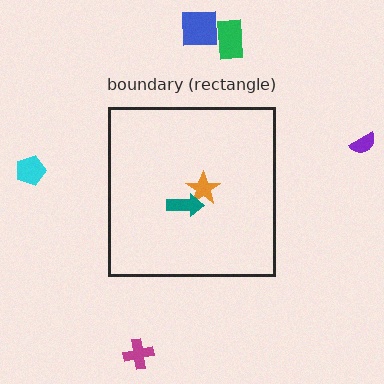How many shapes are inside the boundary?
2 inside, 5 outside.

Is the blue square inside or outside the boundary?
Outside.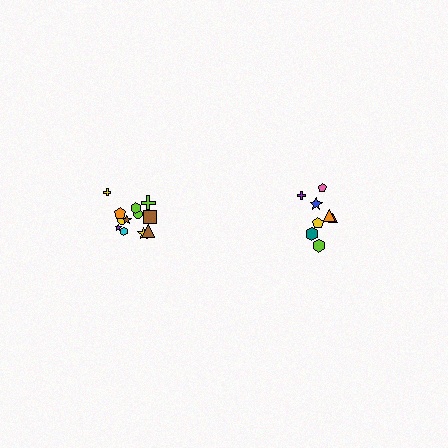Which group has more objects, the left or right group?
The left group.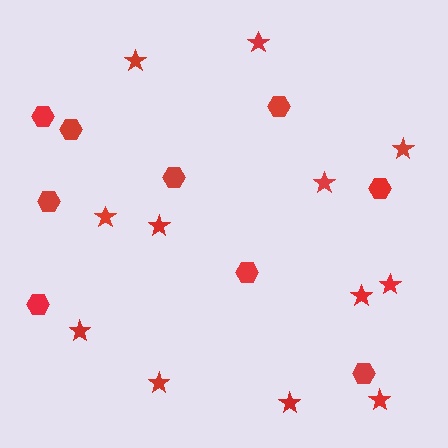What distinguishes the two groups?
There are 2 groups: one group of hexagons (9) and one group of stars (12).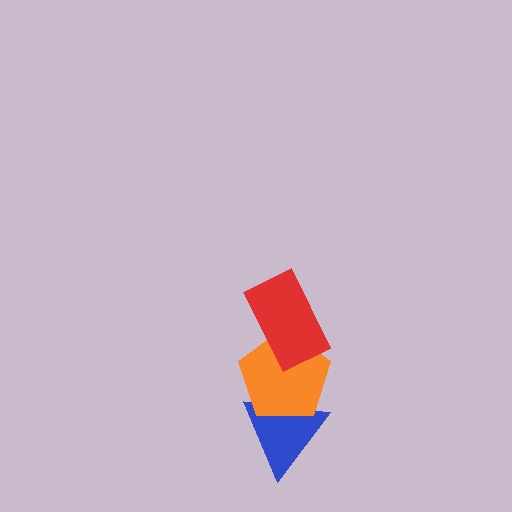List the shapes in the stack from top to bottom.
From top to bottom: the red rectangle, the orange pentagon, the blue triangle.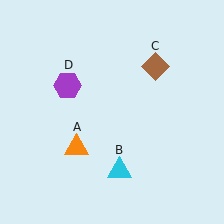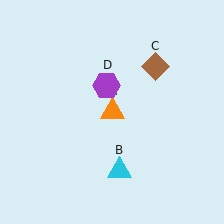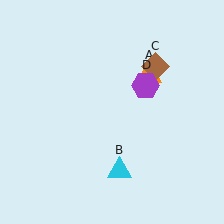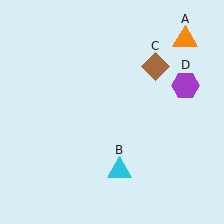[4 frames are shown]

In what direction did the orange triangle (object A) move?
The orange triangle (object A) moved up and to the right.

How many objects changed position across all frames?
2 objects changed position: orange triangle (object A), purple hexagon (object D).